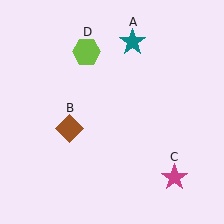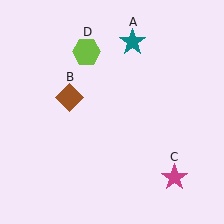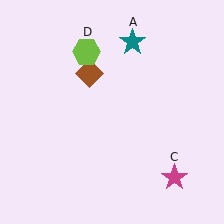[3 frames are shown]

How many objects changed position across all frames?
1 object changed position: brown diamond (object B).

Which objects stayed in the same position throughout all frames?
Teal star (object A) and magenta star (object C) and lime hexagon (object D) remained stationary.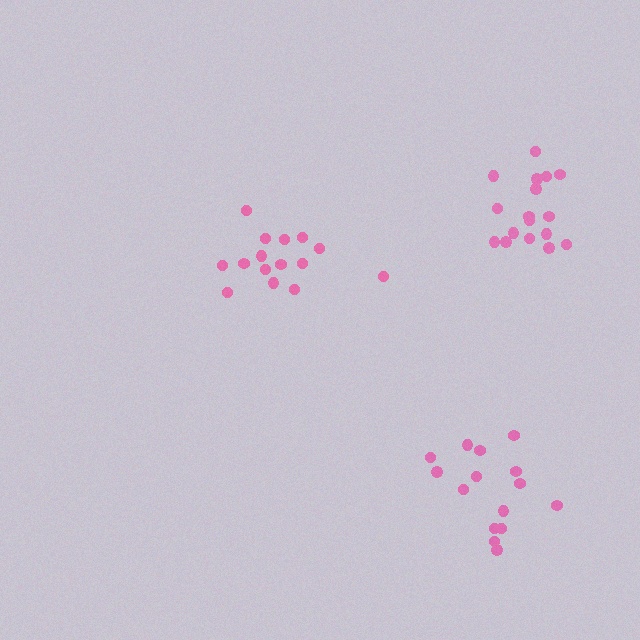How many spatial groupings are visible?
There are 3 spatial groupings.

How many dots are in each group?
Group 1: 15 dots, Group 2: 15 dots, Group 3: 17 dots (47 total).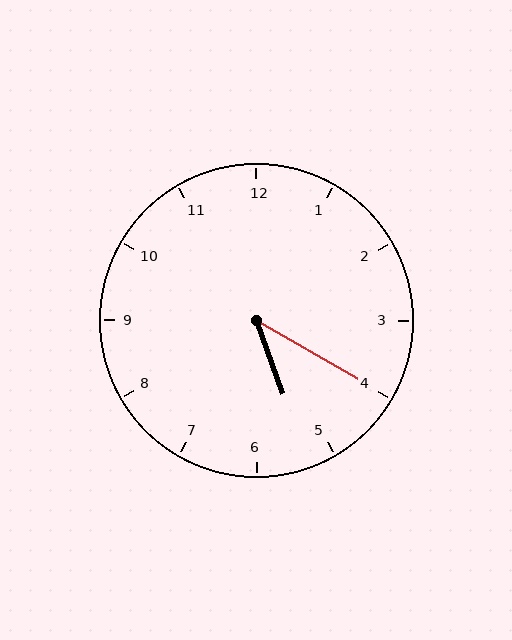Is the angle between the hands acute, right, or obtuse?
It is acute.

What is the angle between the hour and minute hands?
Approximately 40 degrees.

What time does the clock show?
5:20.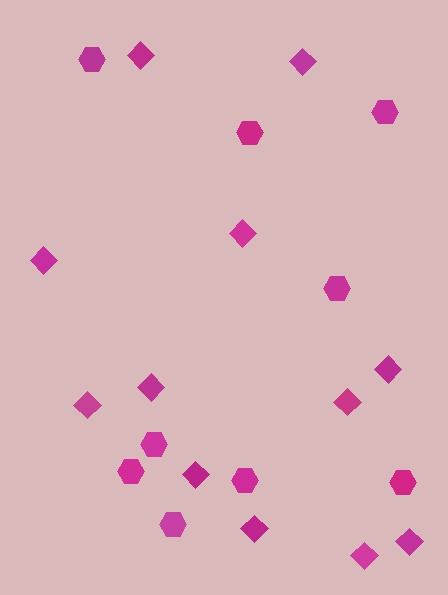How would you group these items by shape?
There are 2 groups: one group of diamonds (12) and one group of hexagons (9).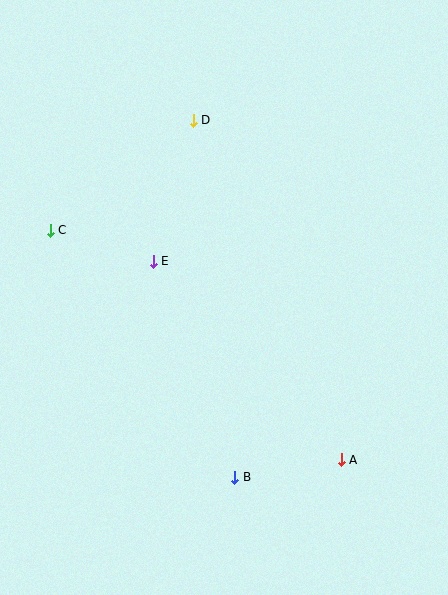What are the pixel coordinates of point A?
Point A is at (341, 460).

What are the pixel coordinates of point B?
Point B is at (235, 477).